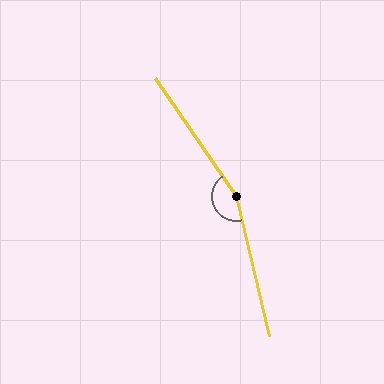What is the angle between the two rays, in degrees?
Approximately 159 degrees.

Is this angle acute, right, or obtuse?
It is obtuse.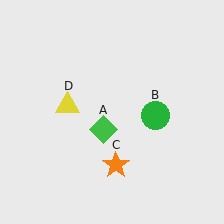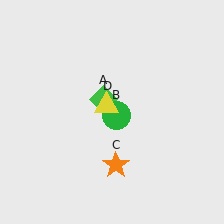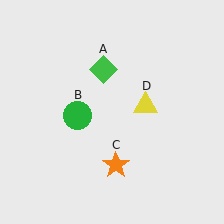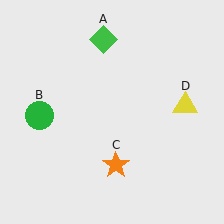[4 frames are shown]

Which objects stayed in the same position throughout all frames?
Orange star (object C) remained stationary.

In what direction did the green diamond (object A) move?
The green diamond (object A) moved up.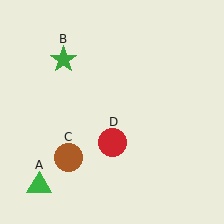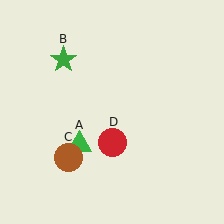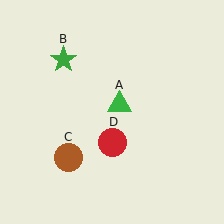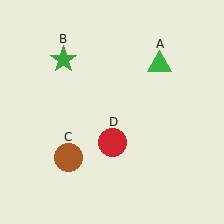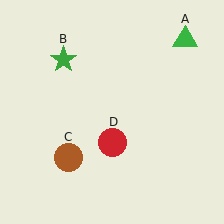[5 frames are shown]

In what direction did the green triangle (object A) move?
The green triangle (object A) moved up and to the right.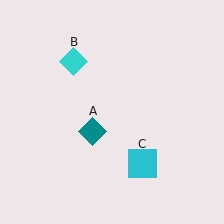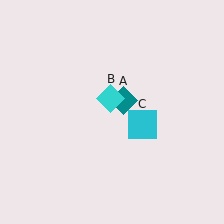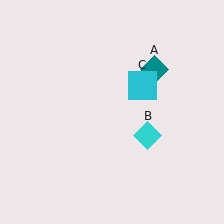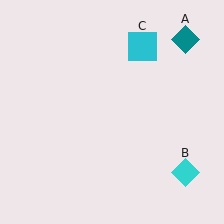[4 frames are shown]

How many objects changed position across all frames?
3 objects changed position: teal diamond (object A), cyan diamond (object B), cyan square (object C).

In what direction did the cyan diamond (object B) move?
The cyan diamond (object B) moved down and to the right.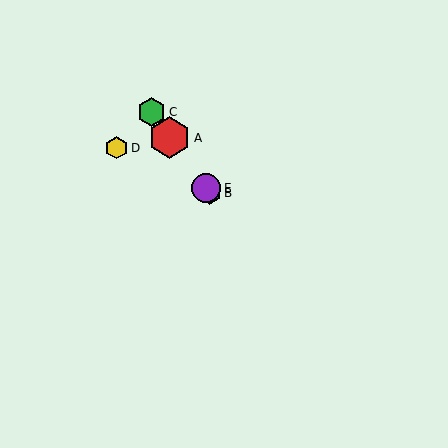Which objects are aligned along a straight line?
Objects A, B, C, E are aligned along a straight line.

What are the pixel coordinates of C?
Object C is at (152, 112).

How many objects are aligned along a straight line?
4 objects (A, B, C, E) are aligned along a straight line.